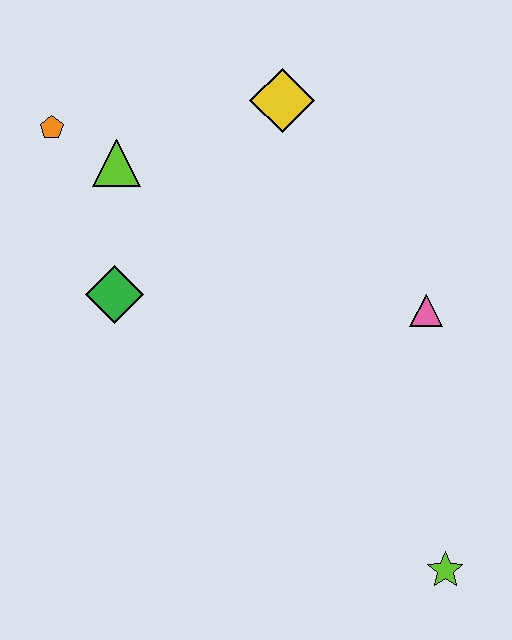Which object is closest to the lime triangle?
The orange pentagon is closest to the lime triangle.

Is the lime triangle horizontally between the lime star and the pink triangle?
No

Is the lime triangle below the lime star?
No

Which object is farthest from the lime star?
The orange pentagon is farthest from the lime star.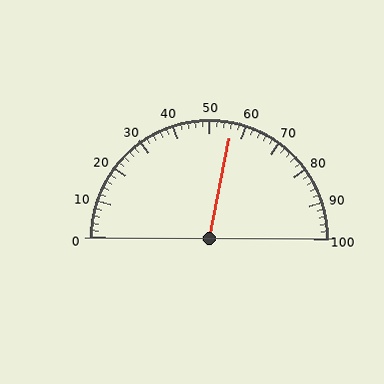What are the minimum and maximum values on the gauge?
The gauge ranges from 0 to 100.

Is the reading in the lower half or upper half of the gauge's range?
The reading is in the upper half of the range (0 to 100).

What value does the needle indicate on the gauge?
The needle indicates approximately 56.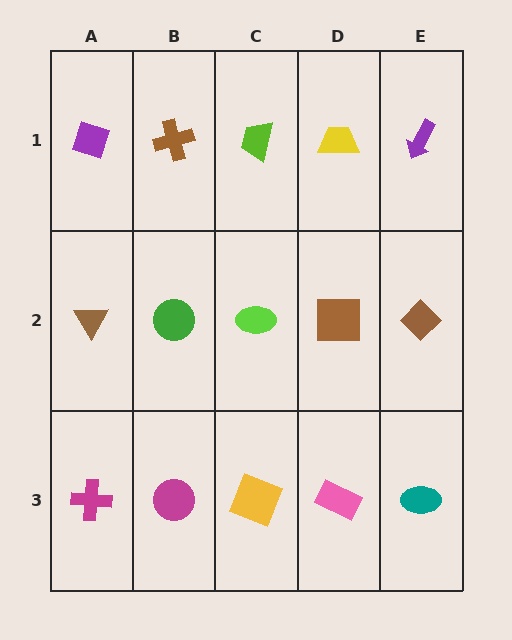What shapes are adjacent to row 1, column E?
A brown diamond (row 2, column E), a yellow trapezoid (row 1, column D).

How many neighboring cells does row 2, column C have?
4.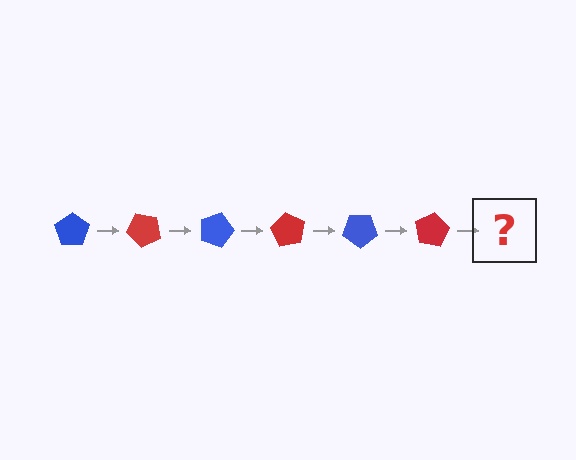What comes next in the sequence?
The next element should be a blue pentagon, rotated 270 degrees from the start.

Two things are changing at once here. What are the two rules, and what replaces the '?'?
The two rules are that it rotates 45 degrees each step and the color cycles through blue and red. The '?' should be a blue pentagon, rotated 270 degrees from the start.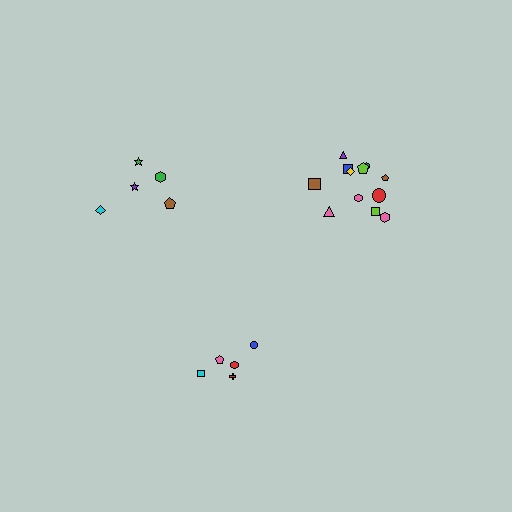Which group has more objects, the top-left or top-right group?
The top-right group.